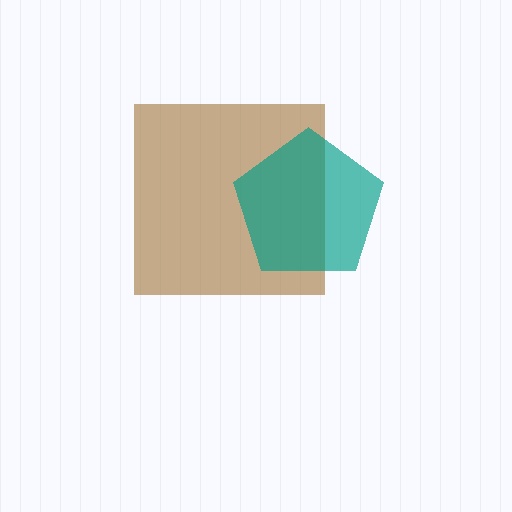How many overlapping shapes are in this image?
There are 2 overlapping shapes in the image.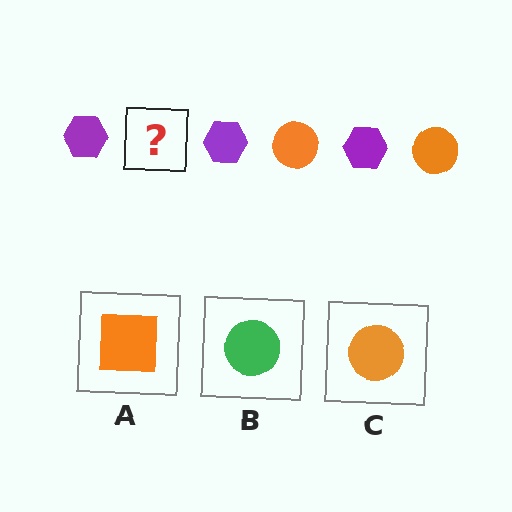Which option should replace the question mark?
Option C.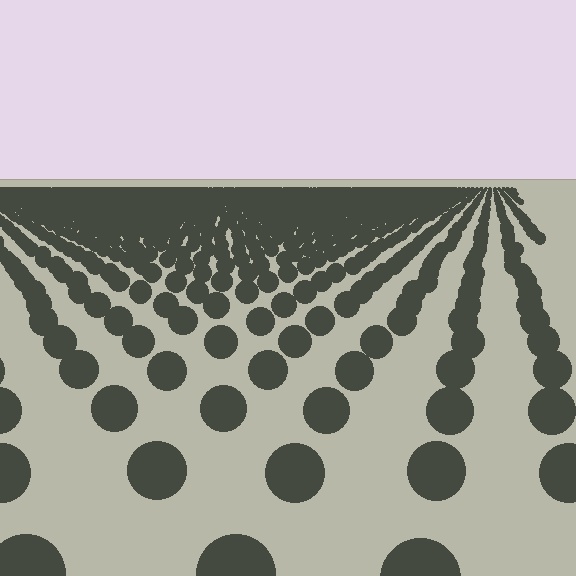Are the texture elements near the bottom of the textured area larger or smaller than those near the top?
Larger. Near the bottom, elements are closer to the viewer and appear at a bigger on-screen size.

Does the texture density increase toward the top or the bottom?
Density increases toward the top.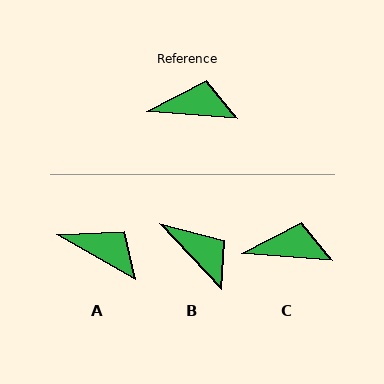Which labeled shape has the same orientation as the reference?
C.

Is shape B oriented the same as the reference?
No, it is off by about 43 degrees.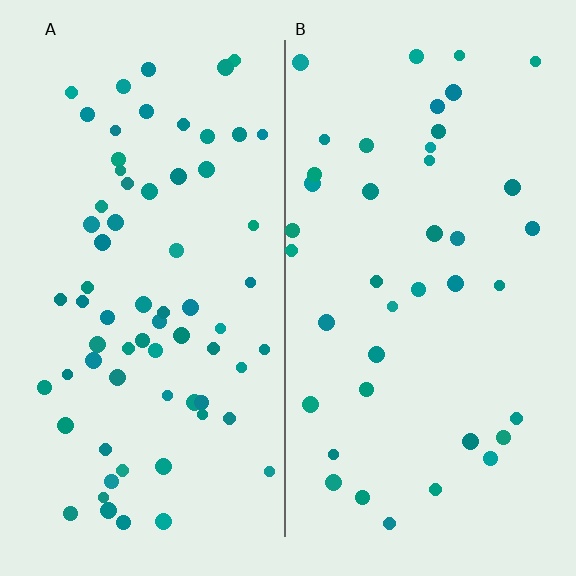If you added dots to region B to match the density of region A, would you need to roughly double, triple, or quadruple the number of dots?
Approximately double.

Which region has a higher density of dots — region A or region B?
A (the left).